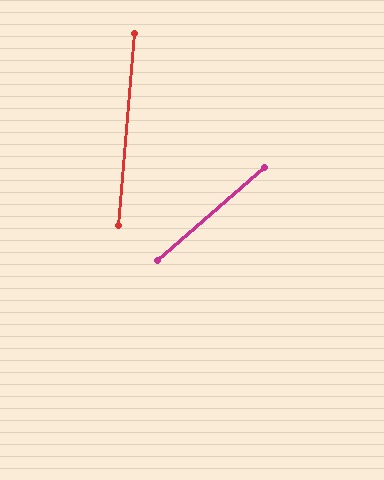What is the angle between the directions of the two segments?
Approximately 44 degrees.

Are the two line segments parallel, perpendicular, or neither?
Neither parallel nor perpendicular — they differ by about 44°.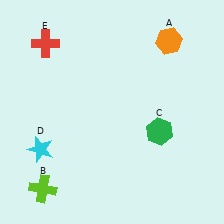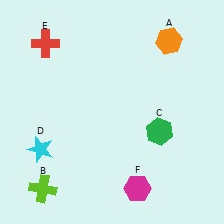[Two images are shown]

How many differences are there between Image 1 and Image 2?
There is 1 difference between the two images.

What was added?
A magenta hexagon (F) was added in Image 2.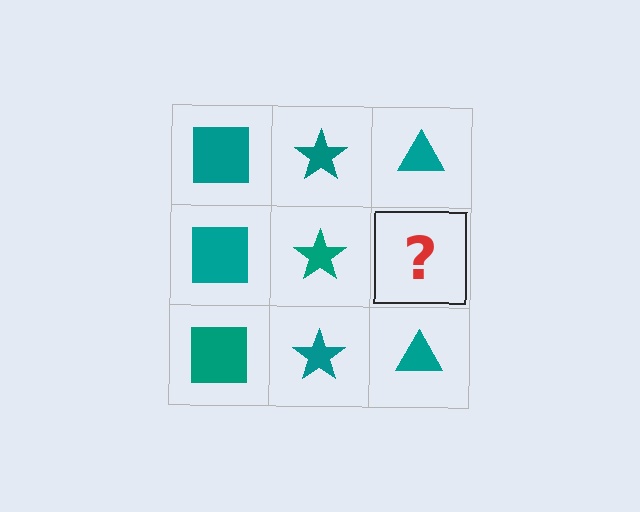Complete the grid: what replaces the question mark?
The question mark should be replaced with a teal triangle.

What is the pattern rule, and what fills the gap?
The rule is that each column has a consistent shape. The gap should be filled with a teal triangle.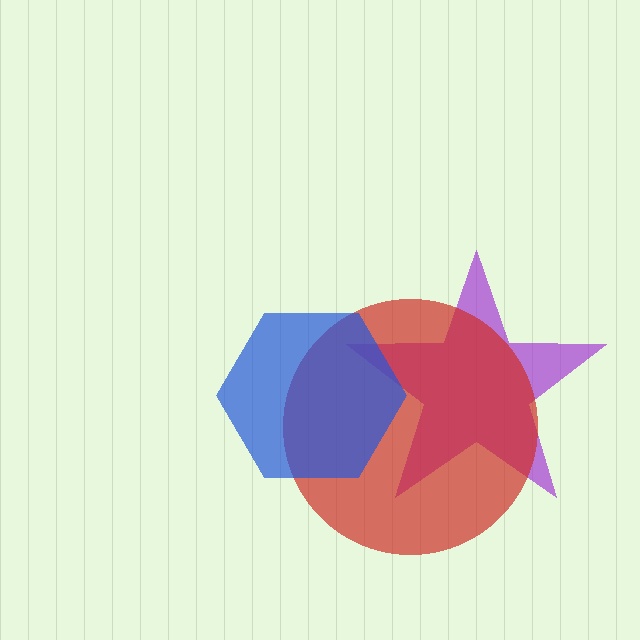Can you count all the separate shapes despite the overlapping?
Yes, there are 3 separate shapes.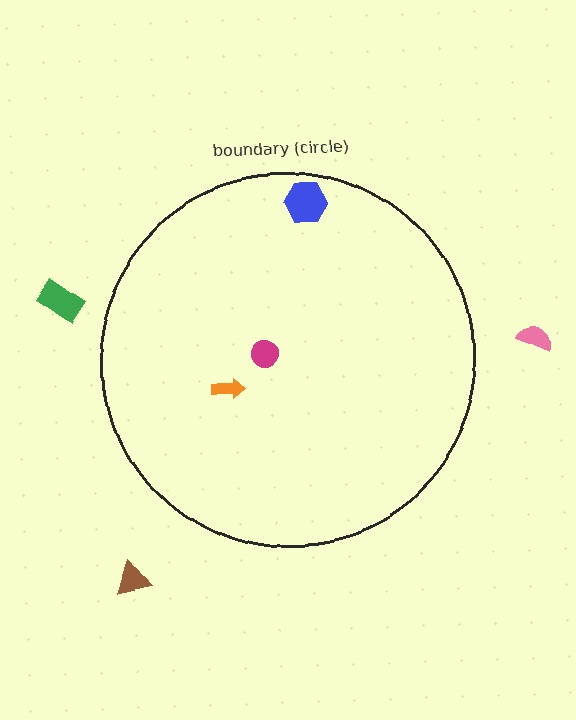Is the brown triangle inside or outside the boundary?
Outside.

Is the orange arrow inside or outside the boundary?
Inside.